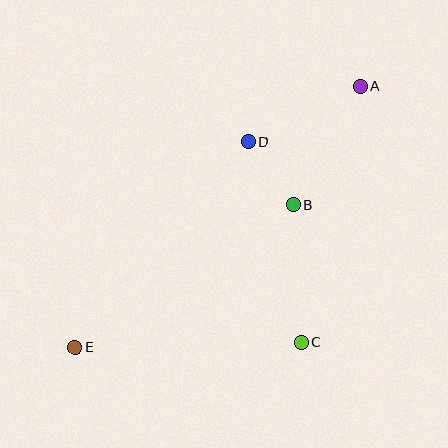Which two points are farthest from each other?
Points A and E are farthest from each other.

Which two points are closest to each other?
Points B and D are closest to each other.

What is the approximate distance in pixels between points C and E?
The distance between C and E is approximately 227 pixels.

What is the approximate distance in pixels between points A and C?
The distance between A and C is approximately 262 pixels.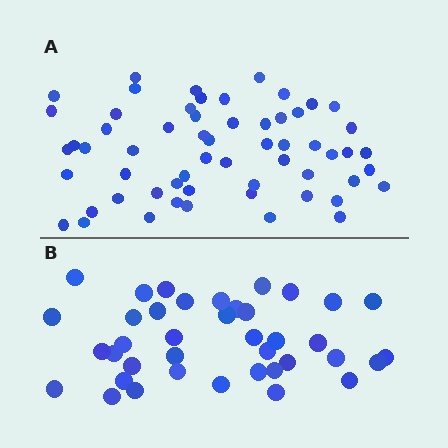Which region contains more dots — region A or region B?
Region A (the top region) has more dots.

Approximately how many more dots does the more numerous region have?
Region A has approximately 20 more dots than region B.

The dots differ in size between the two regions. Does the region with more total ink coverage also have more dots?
No. Region B has more total ink coverage because its dots are larger, but region A actually contains more individual dots. Total area can be misleading — the number of items is what matters here.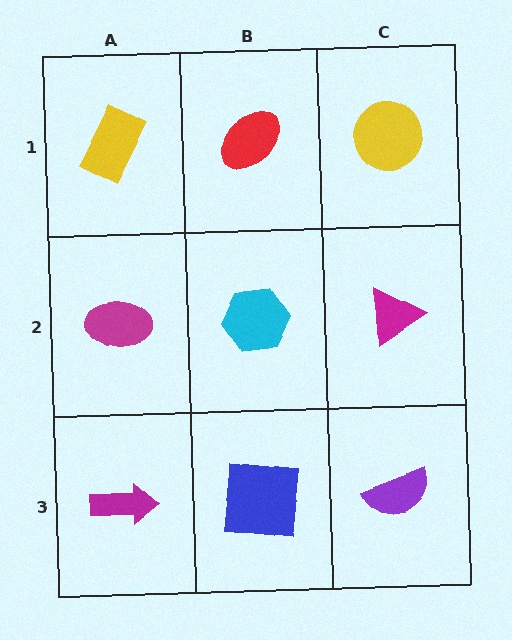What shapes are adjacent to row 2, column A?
A yellow rectangle (row 1, column A), a magenta arrow (row 3, column A), a cyan hexagon (row 2, column B).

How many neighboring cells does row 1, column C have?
2.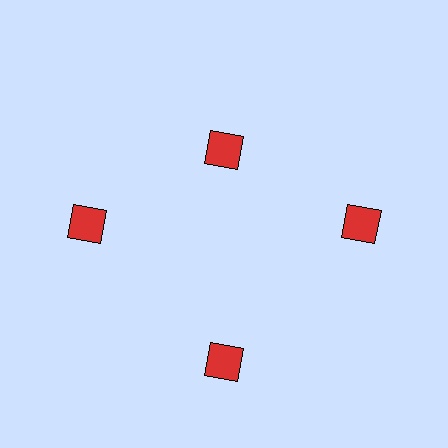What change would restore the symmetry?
The symmetry would be restored by moving it outward, back onto the ring so that all 4 diamonds sit at equal angles and equal distance from the center.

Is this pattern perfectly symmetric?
No. The 4 red diamonds are arranged in a ring, but one element near the 12 o'clock position is pulled inward toward the center, breaking the 4-fold rotational symmetry.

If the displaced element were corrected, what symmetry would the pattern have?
It would have 4-fold rotational symmetry — the pattern would map onto itself every 90 degrees.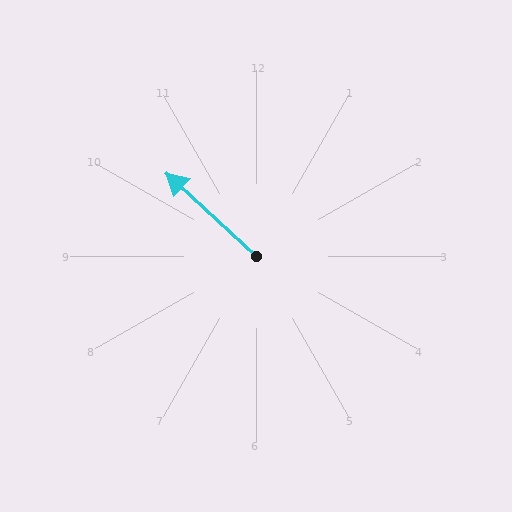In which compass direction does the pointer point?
Northwest.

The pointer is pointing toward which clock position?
Roughly 10 o'clock.